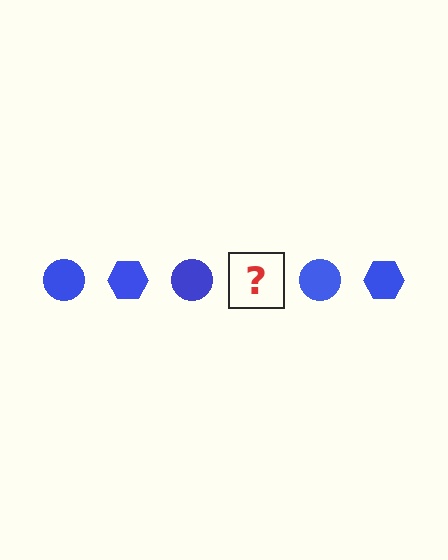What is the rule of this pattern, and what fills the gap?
The rule is that the pattern cycles through circle, hexagon shapes in blue. The gap should be filled with a blue hexagon.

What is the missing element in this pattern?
The missing element is a blue hexagon.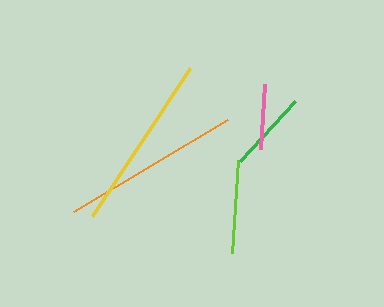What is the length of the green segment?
The green segment is approximately 81 pixels long.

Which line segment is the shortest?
The pink line is the shortest at approximately 65 pixels.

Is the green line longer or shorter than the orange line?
The orange line is longer than the green line.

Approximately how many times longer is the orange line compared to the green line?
The orange line is approximately 2.2 times the length of the green line.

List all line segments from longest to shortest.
From longest to shortest: orange, yellow, lime, green, pink.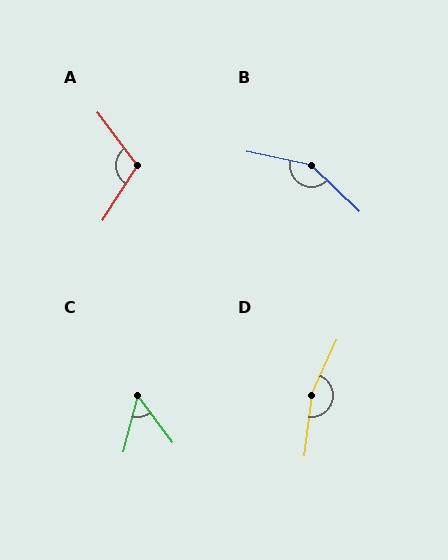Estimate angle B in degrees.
Approximately 148 degrees.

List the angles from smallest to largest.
C (51°), A (110°), B (148°), D (163°).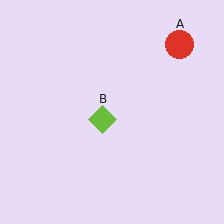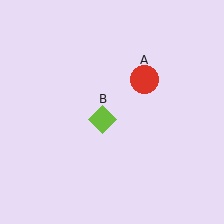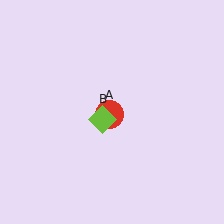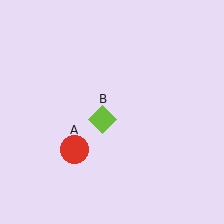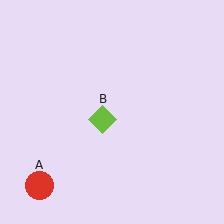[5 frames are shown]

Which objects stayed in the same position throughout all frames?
Lime diamond (object B) remained stationary.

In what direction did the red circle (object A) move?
The red circle (object A) moved down and to the left.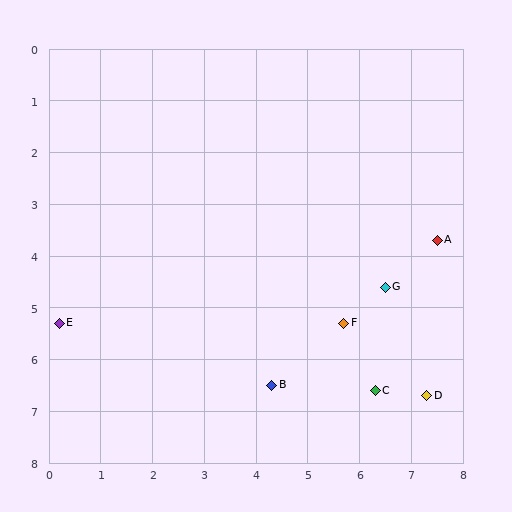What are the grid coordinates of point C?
Point C is at approximately (6.3, 6.6).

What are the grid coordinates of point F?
Point F is at approximately (5.7, 5.3).